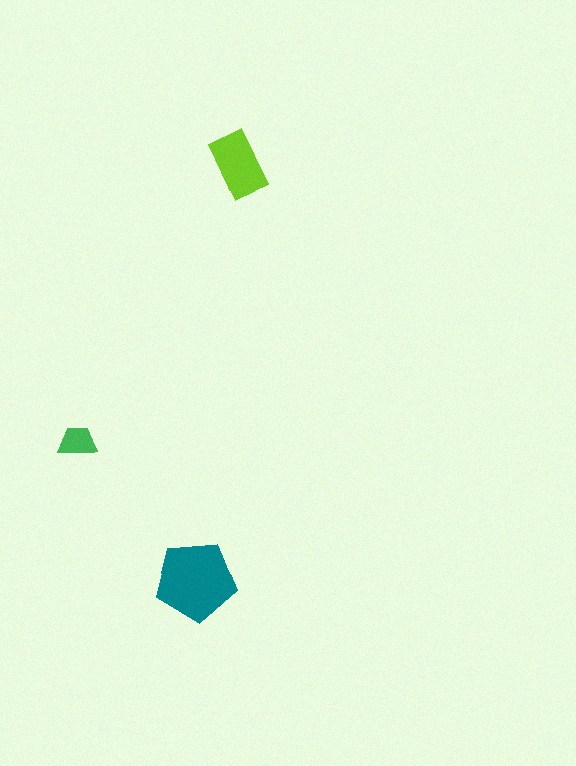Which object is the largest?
The teal pentagon.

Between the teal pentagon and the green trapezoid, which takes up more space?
The teal pentagon.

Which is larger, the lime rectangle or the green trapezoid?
The lime rectangle.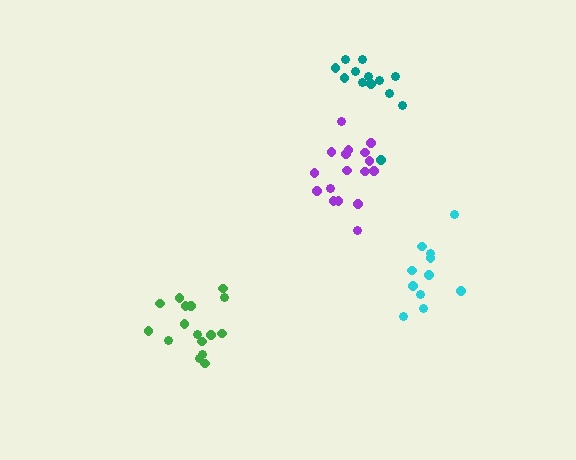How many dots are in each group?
Group 1: 16 dots, Group 2: 17 dots, Group 3: 11 dots, Group 4: 13 dots (57 total).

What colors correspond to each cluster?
The clusters are colored: green, purple, cyan, teal.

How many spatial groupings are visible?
There are 4 spatial groupings.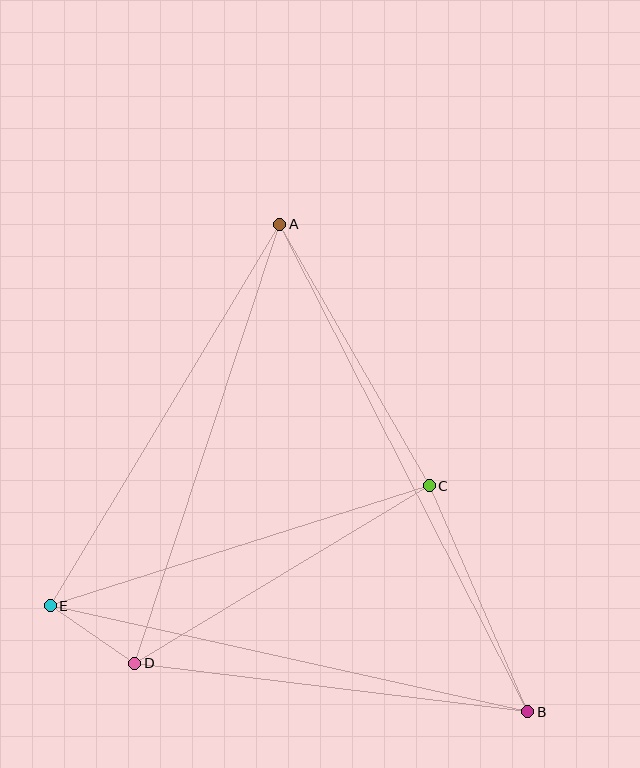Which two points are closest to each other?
Points D and E are closest to each other.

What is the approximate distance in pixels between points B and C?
The distance between B and C is approximately 247 pixels.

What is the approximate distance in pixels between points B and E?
The distance between B and E is approximately 489 pixels.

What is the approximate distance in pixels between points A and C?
The distance between A and C is approximately 301 pixels.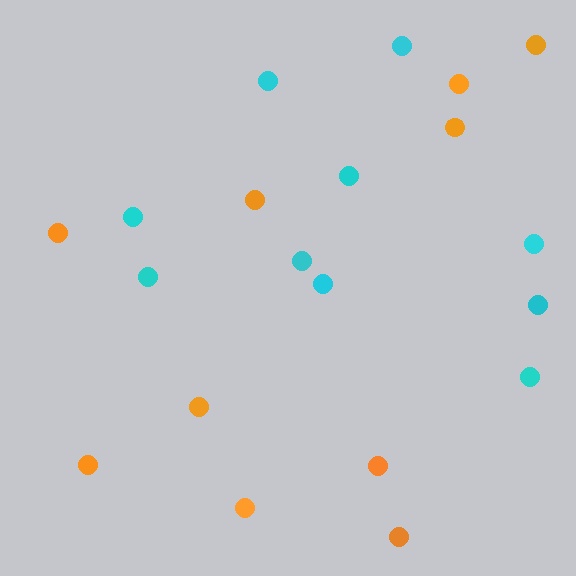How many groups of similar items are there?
There are 2 groups: one group of cyan circles (10) and one group of orange circles (10).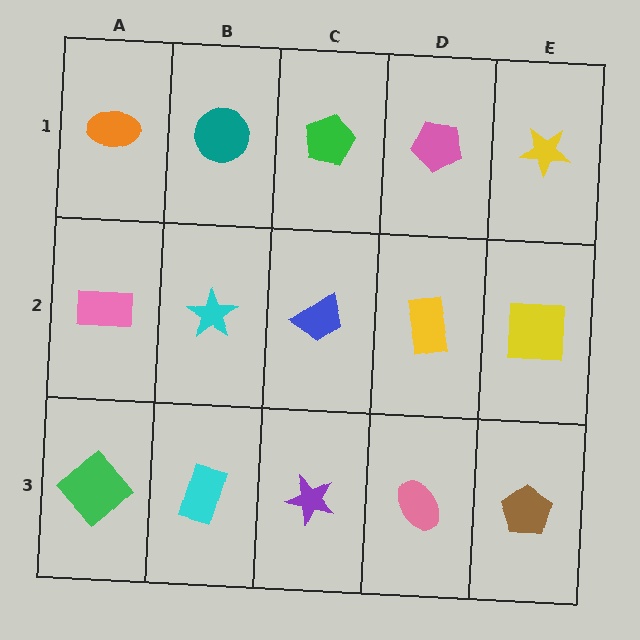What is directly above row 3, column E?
A yellow square.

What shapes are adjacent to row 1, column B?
A cyan star (row 2, column B), an orange ellipse (row 1, column A), a green pentagon (row 1, column C).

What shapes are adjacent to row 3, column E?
A yellow square (row 2, column E), a pink ellipse (row 3, column D).